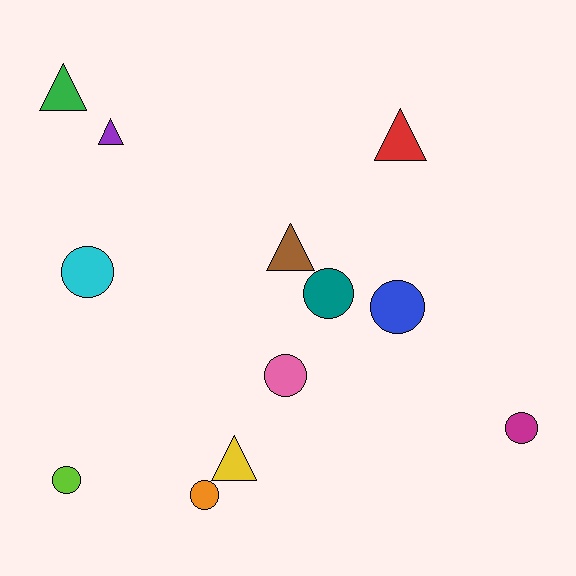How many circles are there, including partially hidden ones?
There are 7 circles.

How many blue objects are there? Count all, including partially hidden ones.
There is 1 blue object.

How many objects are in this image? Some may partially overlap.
There are 12 objects.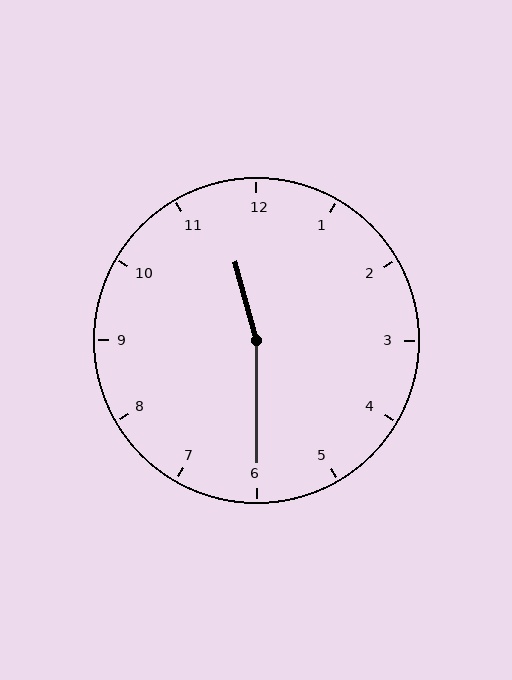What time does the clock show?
11:30.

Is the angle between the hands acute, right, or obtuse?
It is obtuse.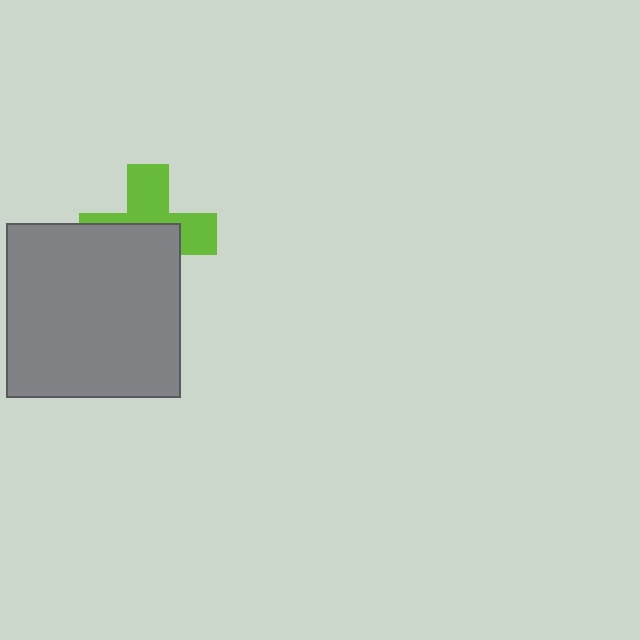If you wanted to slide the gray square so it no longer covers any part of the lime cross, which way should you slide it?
Slide it down — that is the most direct way to separate the two shapes.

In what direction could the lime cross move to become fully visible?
The lime cross could move up. That would shift it out from behind the gray square entirely.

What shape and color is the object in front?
The object in front is a gray square.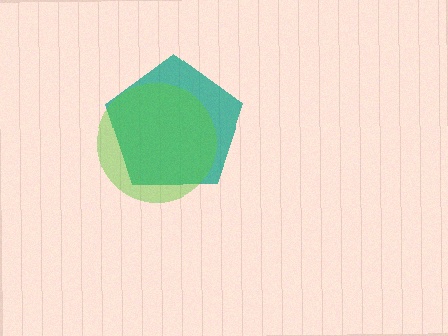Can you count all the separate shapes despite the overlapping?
Yes, there are 2 separate shapes.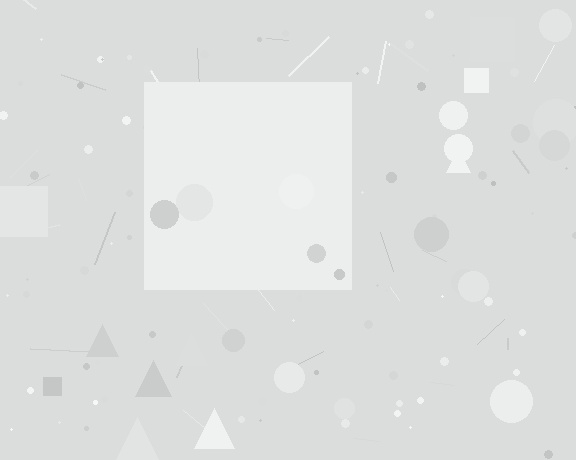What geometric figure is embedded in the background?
A square is embedded in the background.